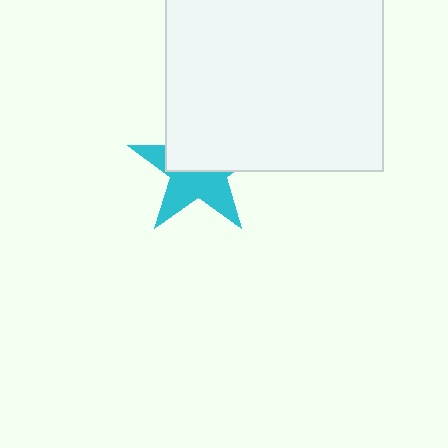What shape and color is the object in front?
The object in front is a white rectangle.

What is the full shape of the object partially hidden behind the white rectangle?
The partially hidden object is a cyan star.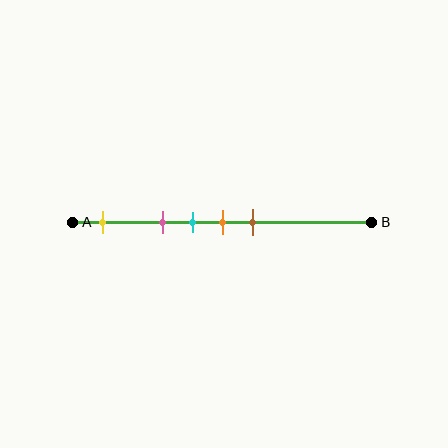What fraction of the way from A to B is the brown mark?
The brown mark is approximately 60% (0.6) of the way from A to B.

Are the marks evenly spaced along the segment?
No, the marks are not evenly spaced.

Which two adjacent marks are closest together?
The cyan and orange marks are the closest adjacent pair.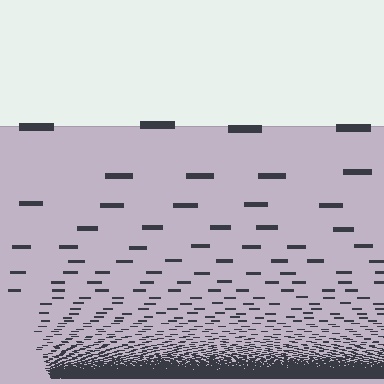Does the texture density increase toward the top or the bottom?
Density increases toward the bottom.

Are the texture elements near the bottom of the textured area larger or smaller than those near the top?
Smaller. The gradient is inverted — elements near the bottom are smaller and denser.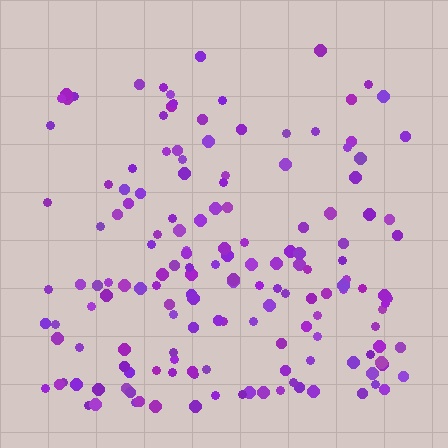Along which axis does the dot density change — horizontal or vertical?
Vertical.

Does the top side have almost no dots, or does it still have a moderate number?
Still a moderate number, just noticeably fewer than the bottom.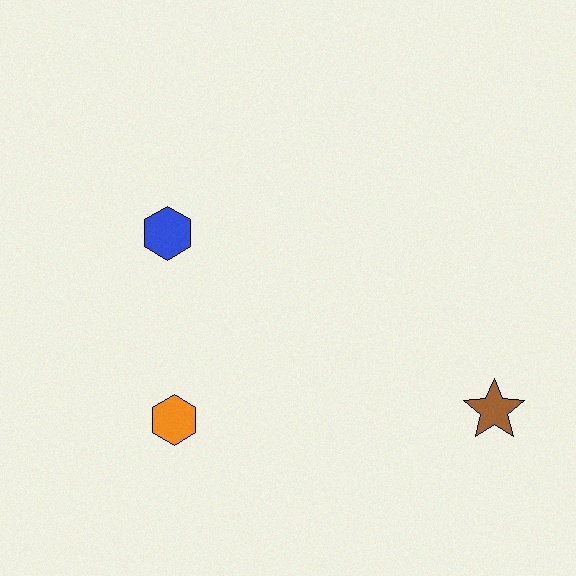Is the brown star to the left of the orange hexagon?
No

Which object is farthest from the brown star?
The blue hexagon is farthest from the brown star.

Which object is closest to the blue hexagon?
The orange hexagon is closest to the blue hexagon.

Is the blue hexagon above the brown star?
Yes